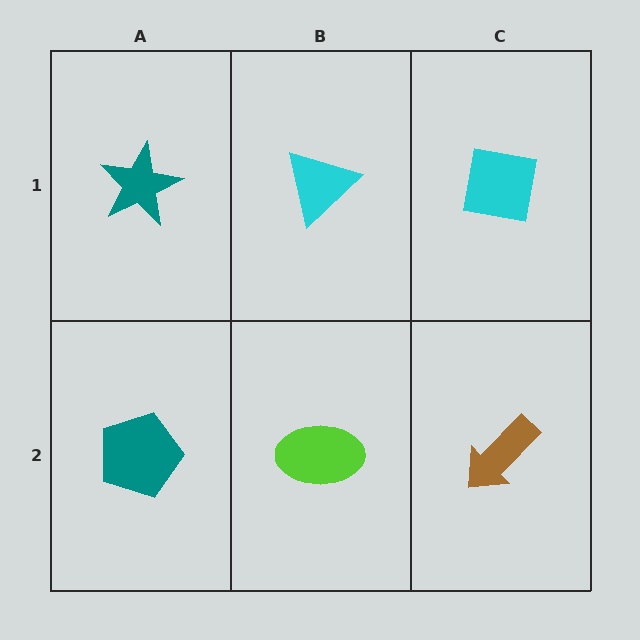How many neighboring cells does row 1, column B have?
3.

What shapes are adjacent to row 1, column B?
A lime ellipse (row 2, column B), a teal star (row 1, column A), a cyan square (row 1, column C).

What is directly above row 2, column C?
A cyan square.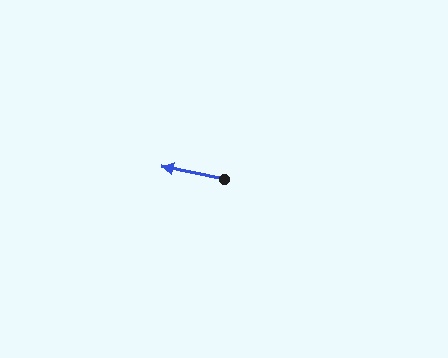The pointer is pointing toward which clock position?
Roughly 9 o'clock.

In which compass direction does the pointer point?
West.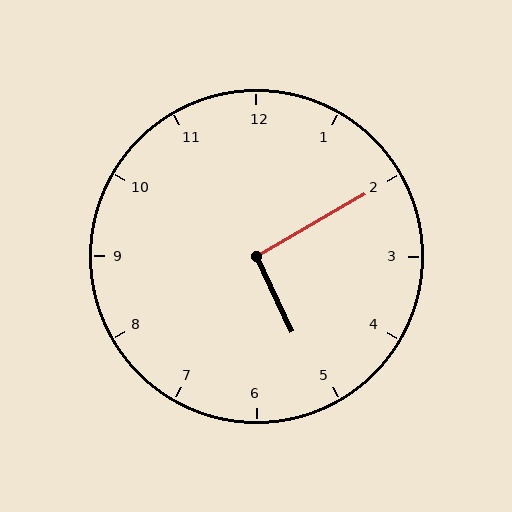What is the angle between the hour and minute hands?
Approximately 95 degrees.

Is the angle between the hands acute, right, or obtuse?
It is right.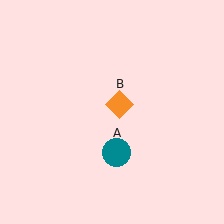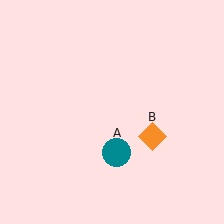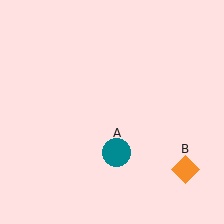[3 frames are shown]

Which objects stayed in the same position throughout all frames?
Teal circle (object A) remained stationary.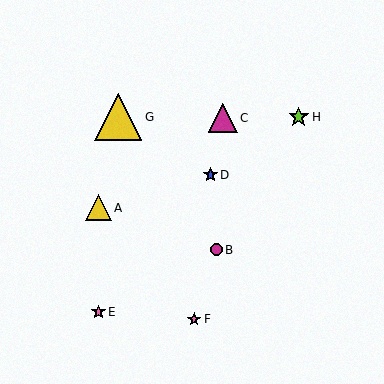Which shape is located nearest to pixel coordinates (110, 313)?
The pink star (labeled E) at (98, 312) is nearest to that location.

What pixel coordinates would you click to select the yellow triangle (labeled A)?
Click at (98, 208) to select the yellow triangle A.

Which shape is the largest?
The yellow triangle (labeled G) is the largest.